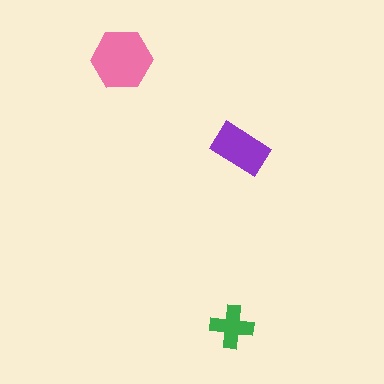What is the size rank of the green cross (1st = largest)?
3rd.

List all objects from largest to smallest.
The pink hexagon, the purple rectangle, the green cross.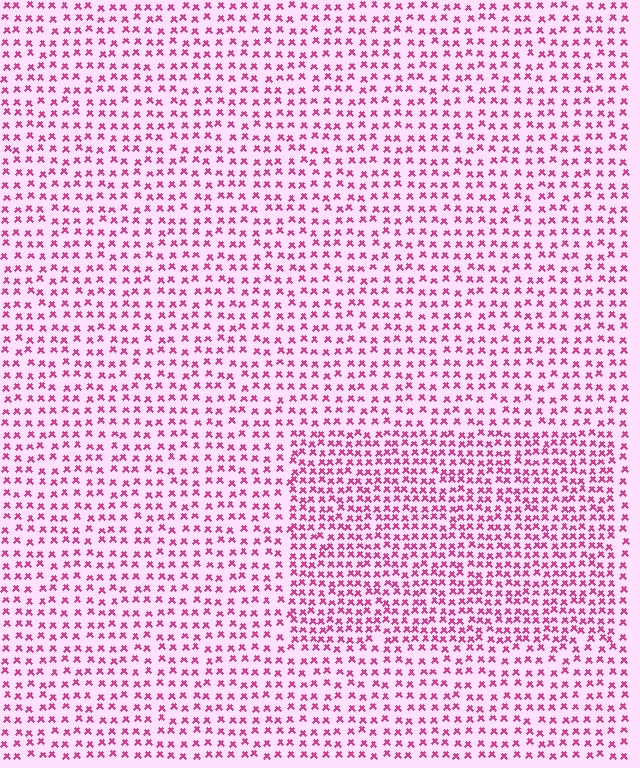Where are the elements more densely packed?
The elements are more densely packed inside the rectangle boundary.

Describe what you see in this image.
The image contains small magenta elements arranged at two different densities. A rectangle-shaped region is visible where the elements are more densely packed than the surrounding area.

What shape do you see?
I see a rectangle.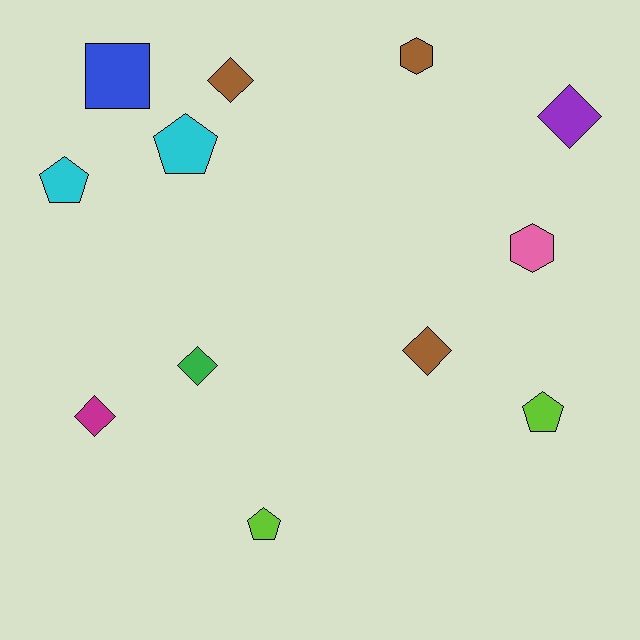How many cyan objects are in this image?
There are 2 cyan objects.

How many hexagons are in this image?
There are 2 hexagons.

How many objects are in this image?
There are 12 objects.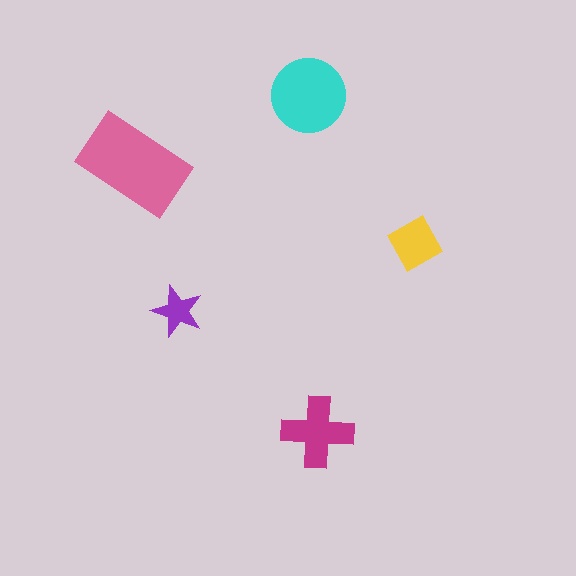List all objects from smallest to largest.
The purple star, the yellow diamond, the magenta cross, the cyan circle, the pink rectangle.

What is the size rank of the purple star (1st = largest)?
5th.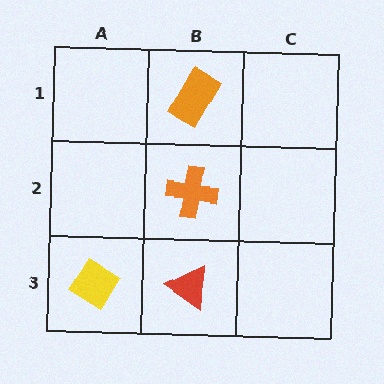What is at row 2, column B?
An orange cross.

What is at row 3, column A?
A yellow diamond.